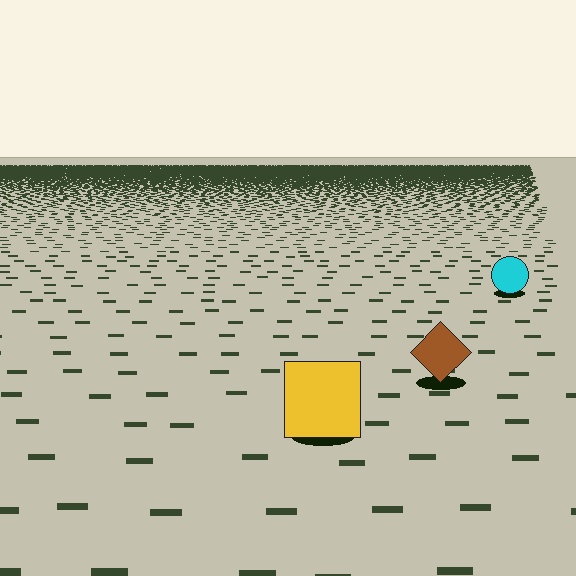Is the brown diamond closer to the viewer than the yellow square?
No. The yellow square is closer — you can tell from the texture gradient: the ground texture is coarser near it.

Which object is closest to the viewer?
The yellow square is closest. The texture marks near it are larger and more spread out.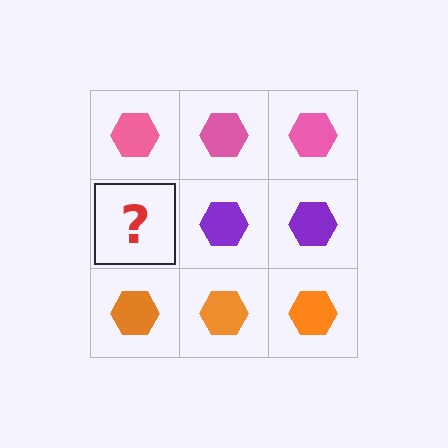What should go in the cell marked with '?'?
The missing cell should contain a purple hexagon.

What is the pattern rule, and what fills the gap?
The rule is that each row has a consistent color. The gap should be filled with a purple hexagon.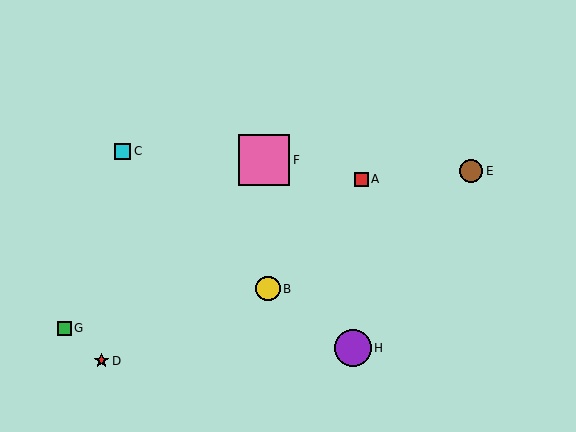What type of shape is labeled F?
Shape F is a pink square.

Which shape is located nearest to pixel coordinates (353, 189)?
The red square (labeled A) at (361, 179) is nearest to that location.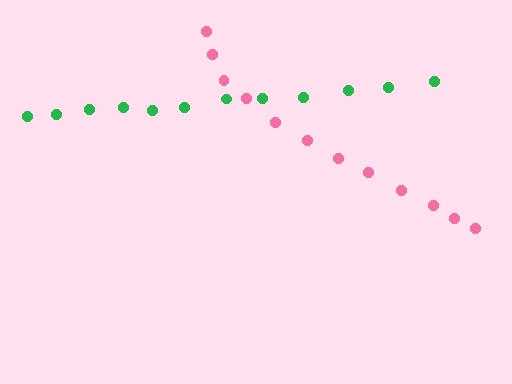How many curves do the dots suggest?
There are 2 distinct paths.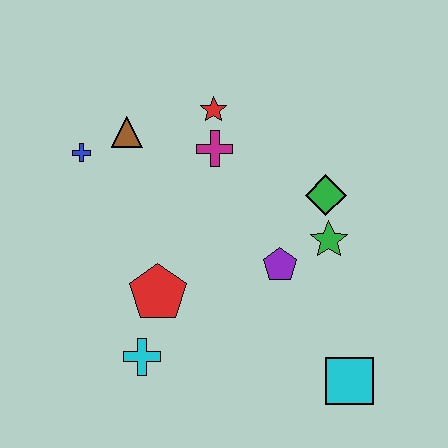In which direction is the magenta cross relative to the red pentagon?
The magenta cross is above the red pentagon.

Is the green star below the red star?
Yes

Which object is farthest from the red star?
The cyan square is farthest from the red star.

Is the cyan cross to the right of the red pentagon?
No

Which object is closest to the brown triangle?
The blue cross is closest to the brown triangle.